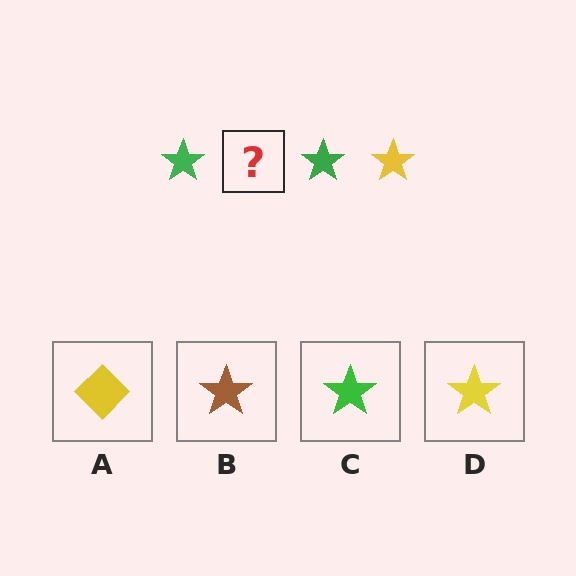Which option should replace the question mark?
Option D.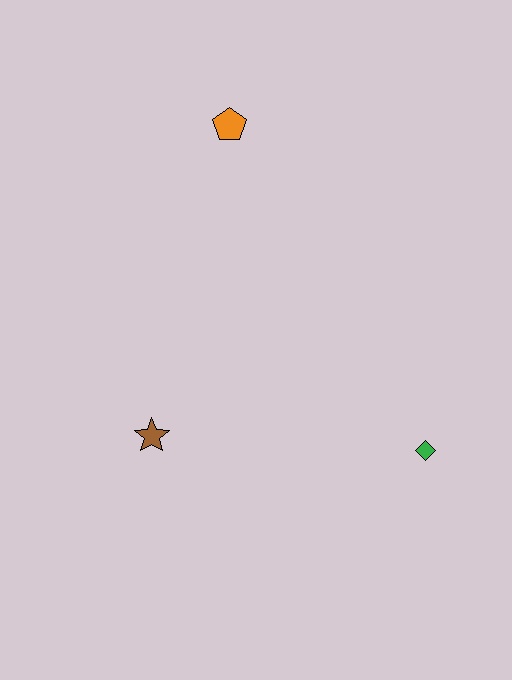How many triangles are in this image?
There are no triangles.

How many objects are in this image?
There are 3 objects.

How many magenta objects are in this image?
There are no magenta objects.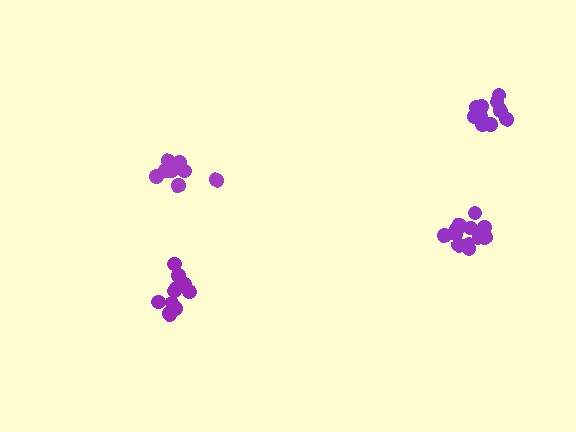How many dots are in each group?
Group 1: 8 dots, Group 2: 11 dots, Group 3: 12 dots, Group 4: 10 dots (41 total).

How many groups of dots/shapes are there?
There are 4 groups.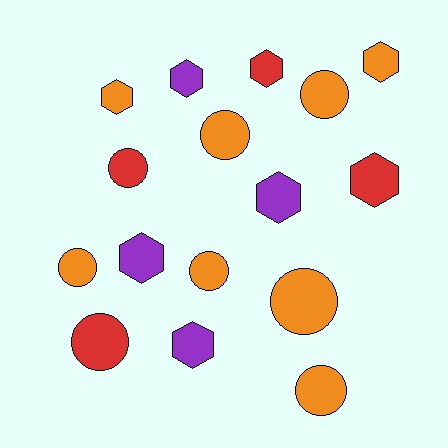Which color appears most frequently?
Orange, with 8 objects.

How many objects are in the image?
There are 16 objects.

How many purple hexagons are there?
There are 4 purple hexagons.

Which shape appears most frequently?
Hexagon, with 8 objects.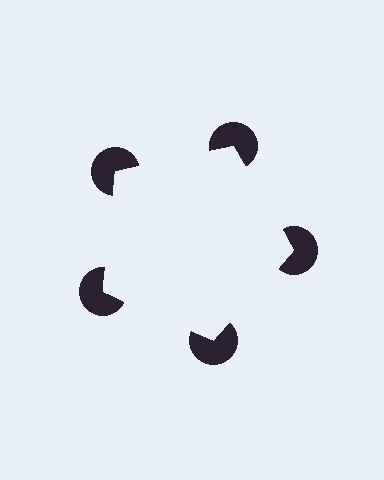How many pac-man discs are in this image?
There are 5 — one at each vertex of the illusory pentagon.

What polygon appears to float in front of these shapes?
An illusory pentagon — its edges are inferred from the aligned wedge cuts in the pac-man discs, not physically drawn.